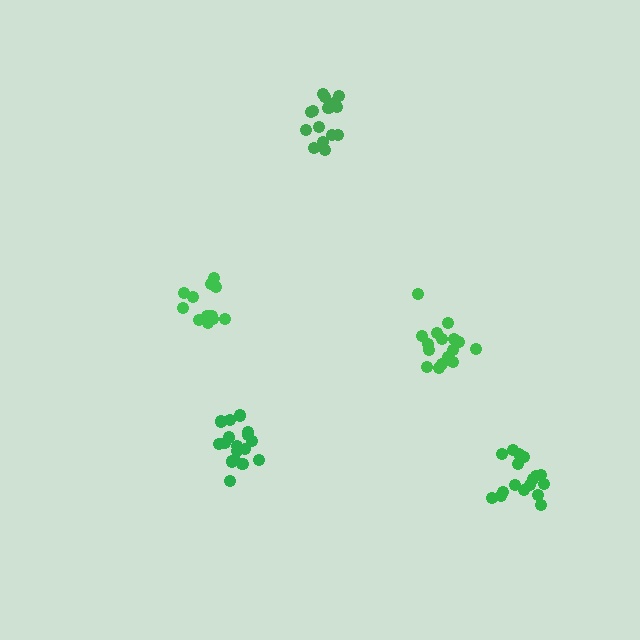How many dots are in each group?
Group 1: 17 dots, Group 2: 12 dots, Group 3: 15 dots, Group 4: 16 dots, Group 5: 18 dots (78 total).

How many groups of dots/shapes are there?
There are 5 groups.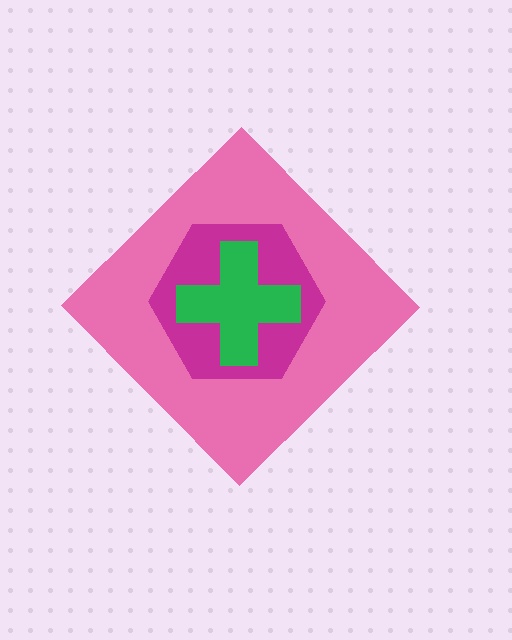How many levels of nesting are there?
3.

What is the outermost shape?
The pink diamond.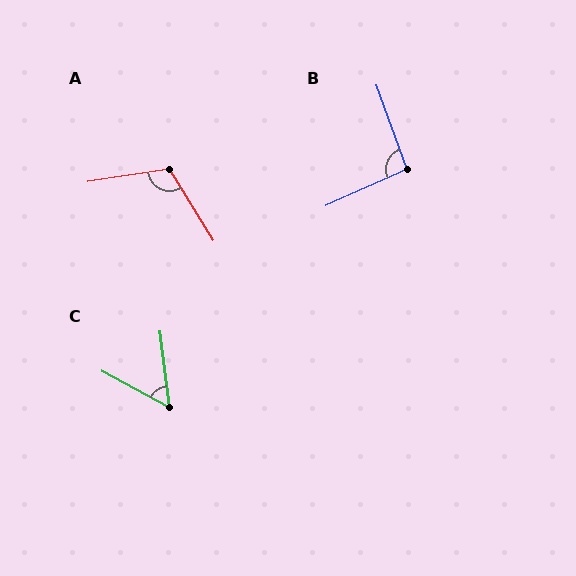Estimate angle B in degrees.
Approximately 94 degrees.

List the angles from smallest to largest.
C (54°), B (94°), A (113°).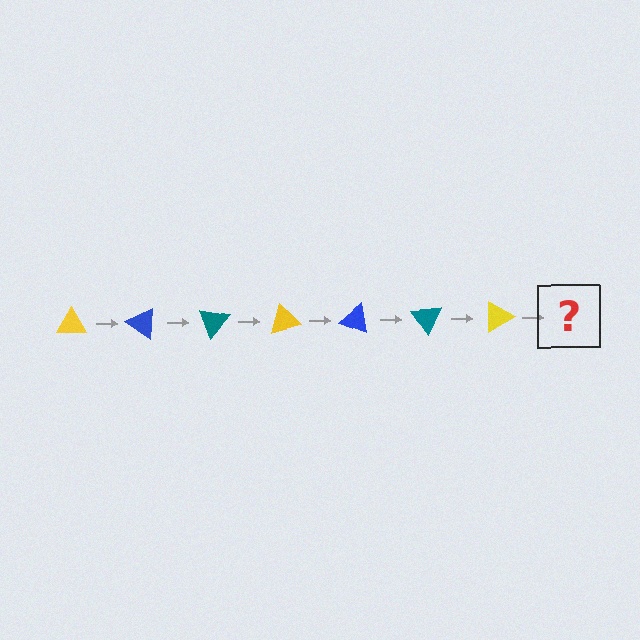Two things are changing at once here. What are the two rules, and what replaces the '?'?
The two rules are that it rotates 35 degrees each step and the color cycles through yellow, blue, and teal. The '?' should be a blue triangle, rotated 245 degrees from the start.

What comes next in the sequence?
The next element should be a blue triangle, rotated 245 degrees from the start.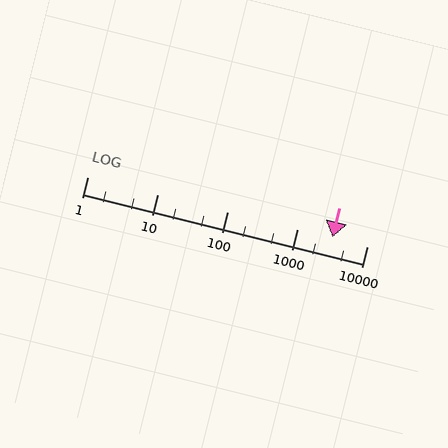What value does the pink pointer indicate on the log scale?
The pointer indicates approximately 3200.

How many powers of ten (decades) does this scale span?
The scale spans 4 decades, from 1 to 10000.